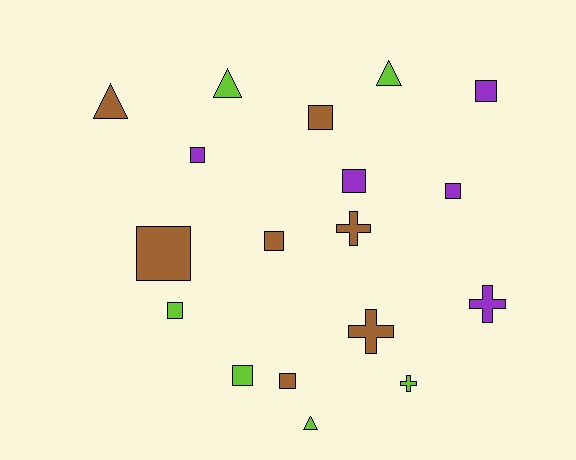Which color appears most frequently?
Brown, with 7 objects.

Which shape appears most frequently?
Square, with 10 objects.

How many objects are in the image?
There are 18 objects.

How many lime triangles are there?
There are 3 lime triangles.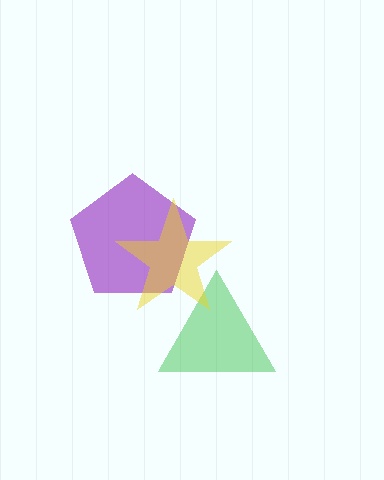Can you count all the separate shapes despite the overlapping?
Yes, there are 3 separate shapes.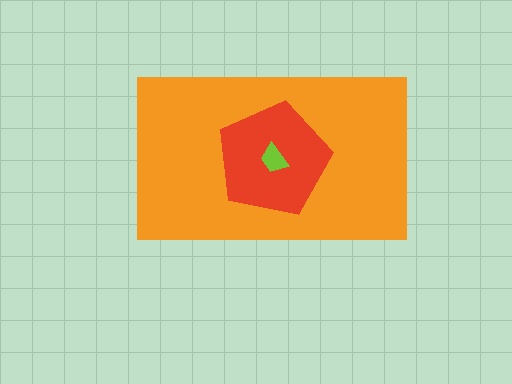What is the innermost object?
The lime trapezoid.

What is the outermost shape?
The orange rectangle.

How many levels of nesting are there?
3.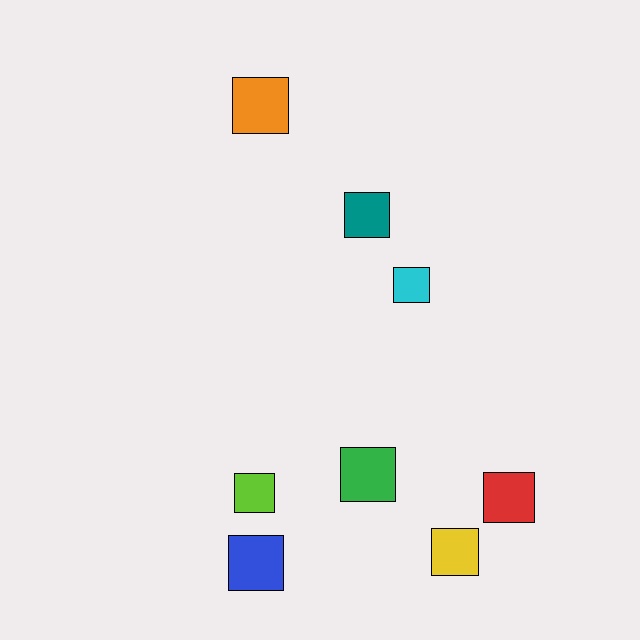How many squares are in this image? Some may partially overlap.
There are 8 squares.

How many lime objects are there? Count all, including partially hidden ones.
There is 1 lime object.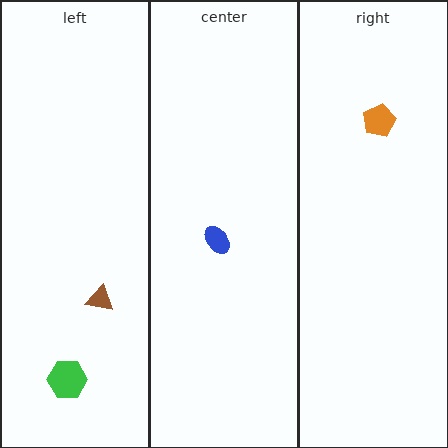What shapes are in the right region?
The orange pentagon.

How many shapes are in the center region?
1.